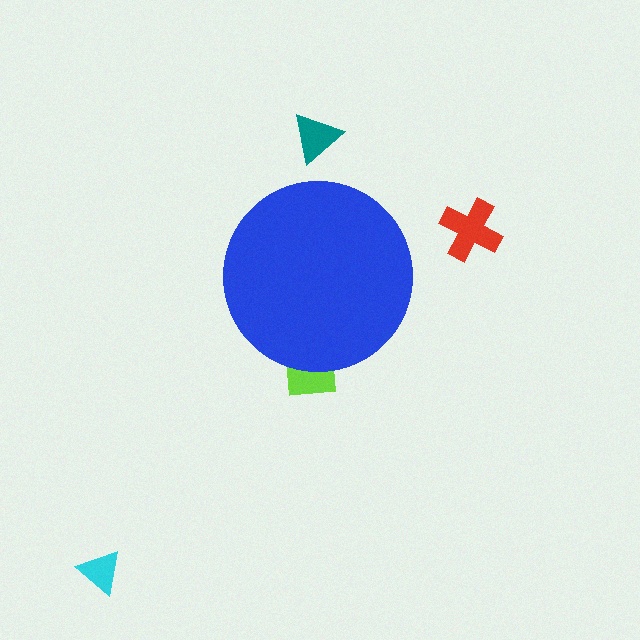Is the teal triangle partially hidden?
No, the teal triangle is fully visible.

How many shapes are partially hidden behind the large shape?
1 shape is partially hidden.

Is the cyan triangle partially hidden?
No, the cyan triangle is fully visible.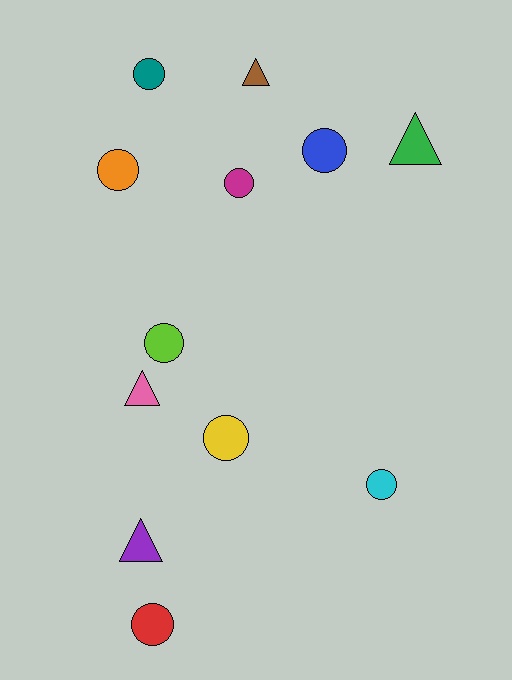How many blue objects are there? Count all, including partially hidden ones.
There is 1 blue object.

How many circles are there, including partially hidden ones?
There are 8 circles.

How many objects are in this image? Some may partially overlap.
There are 12 objects.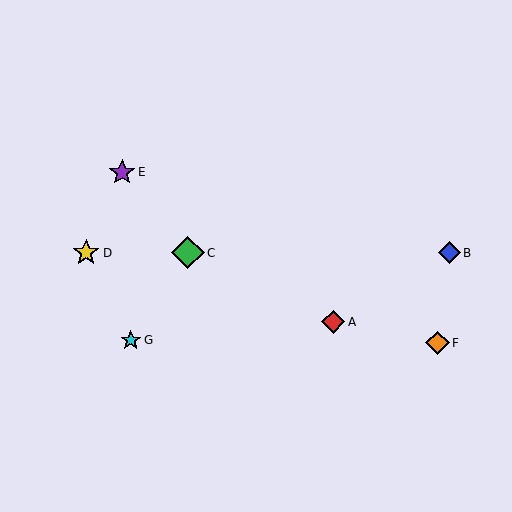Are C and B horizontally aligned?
Yes, both are at y≈253.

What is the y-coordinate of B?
Object B is at y≈253.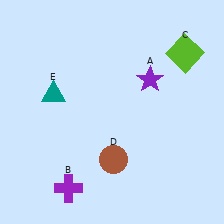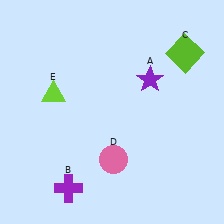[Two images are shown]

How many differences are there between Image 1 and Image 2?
There are 2 differences between the two images.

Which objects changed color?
D changed from brown to pink. E changed from teal to lime.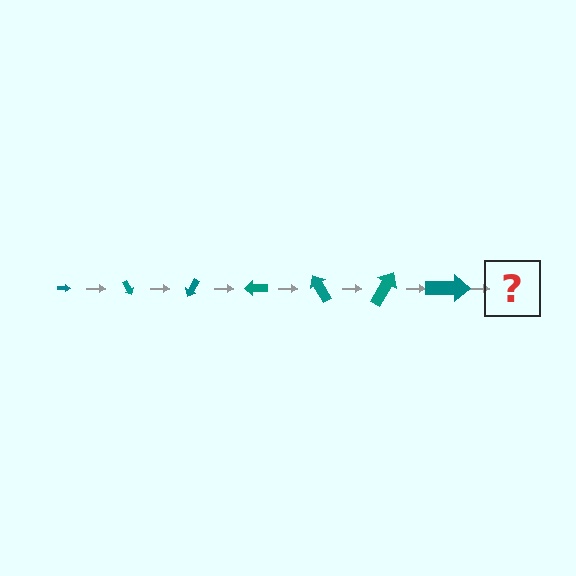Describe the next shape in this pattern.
It should be an arrow, larger than the previous one and rotated 420 degrees from the start.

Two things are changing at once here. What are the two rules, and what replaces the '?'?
The two rules are that the arrow grows larger each step and it rotates 60 degrees each step. The '?' should be an arrow, larger than the previous one and rotated 420 degrees from the start.